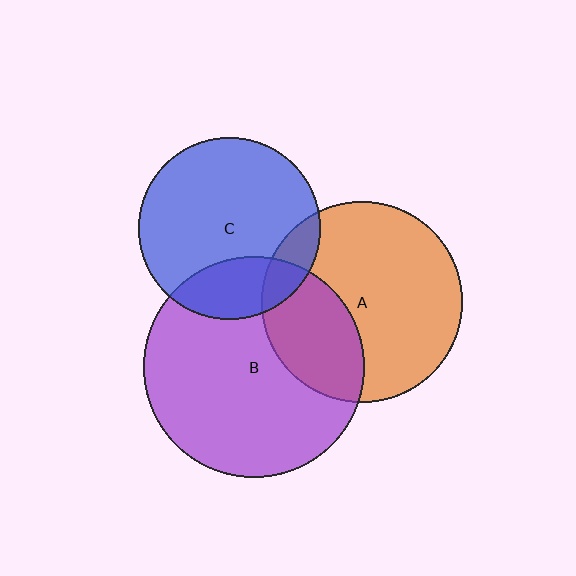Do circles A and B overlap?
Yes.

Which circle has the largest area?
Circle B (purple).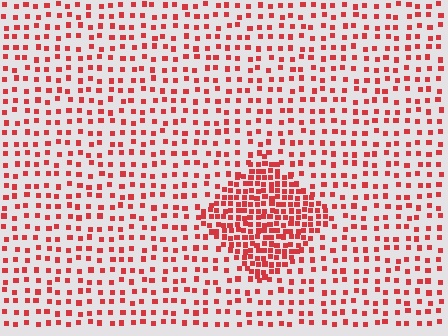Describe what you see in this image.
The image contains small red elements arranged at two different densities. A diamond-shaped region is visible where the elements are more densely packed than the surrounding area.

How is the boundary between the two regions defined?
The boundary is defined by a change in element density (approximately 2.5x ratio). All elements are the same color, size, and shape.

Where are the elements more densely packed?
The elements are more densely packed inside the diamond boundary.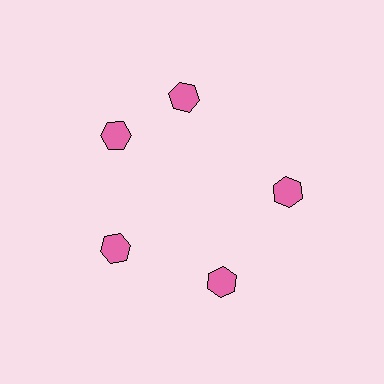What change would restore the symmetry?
The symmetry would be restored by rotating it back into even spacing with its neighbors so that all 5 hexagons sit at equal angles and equal distance from the center.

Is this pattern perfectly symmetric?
No. The 5 pink hexagons are arranged in a ring, but one element near the 1 o'clock position is rotated out of alignment along the ring, breaking the 5-fold rotational symmetry.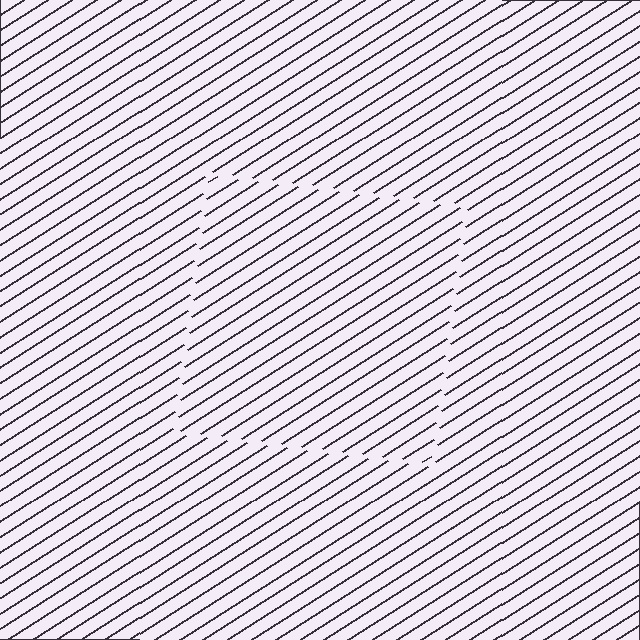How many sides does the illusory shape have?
4 sides — the line-ends trace a square.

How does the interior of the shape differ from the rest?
The interior of the shape contains the same grating, shifted by half a period — the contour is defined by the phase discontinuity where line-ends from the inner and outer gratings abut.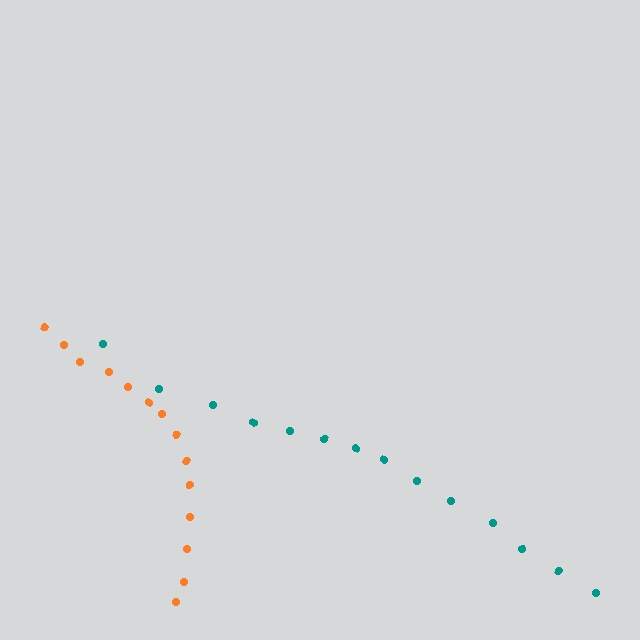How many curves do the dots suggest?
There are 2 distinct paths.